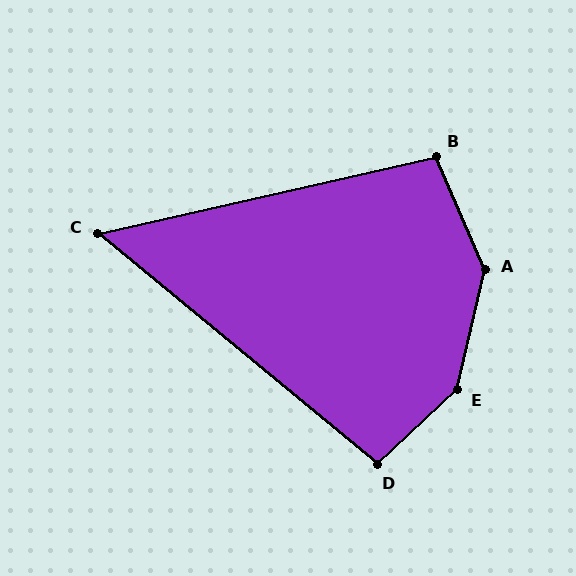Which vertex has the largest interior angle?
E, at approximately 146 degrees.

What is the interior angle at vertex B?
Approximately 101 degrees (obtuse).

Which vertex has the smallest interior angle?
C, at approximately 52 degrees.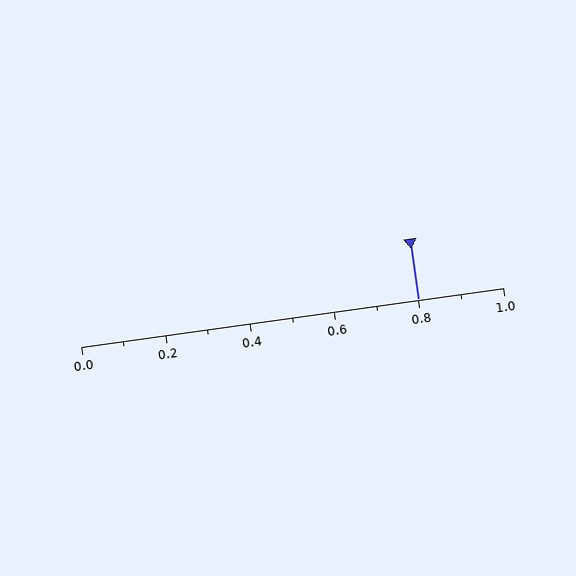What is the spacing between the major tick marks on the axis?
The major ticks are spaced 0.2 apart.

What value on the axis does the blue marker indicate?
The marker indicates approximately 0.8.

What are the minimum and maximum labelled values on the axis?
The axis runs from 0.0 to 1.0.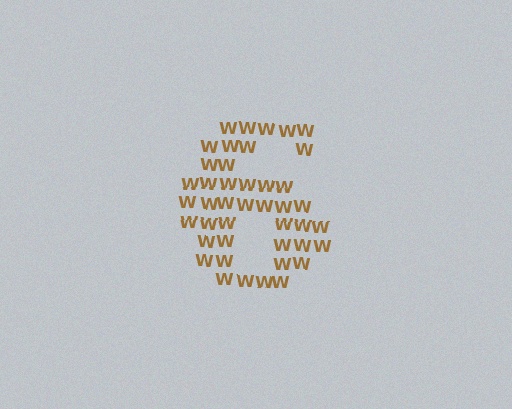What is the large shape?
The large shape is the digit 6.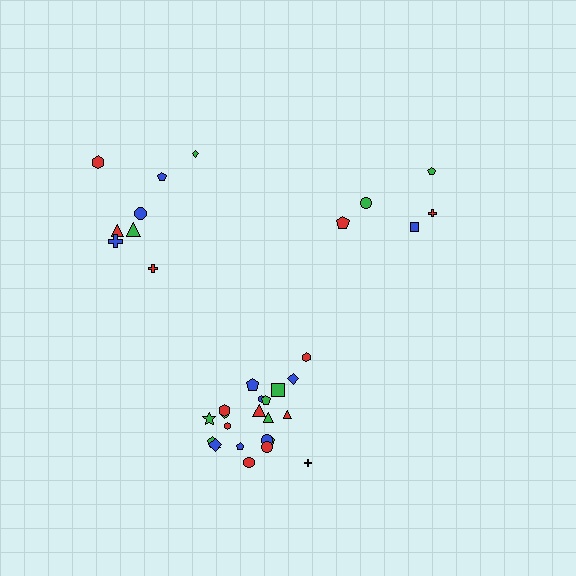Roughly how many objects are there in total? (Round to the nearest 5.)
Roughly 35 objects in total.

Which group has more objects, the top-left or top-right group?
The top-left group.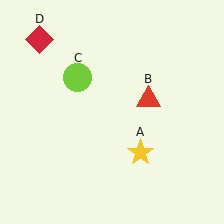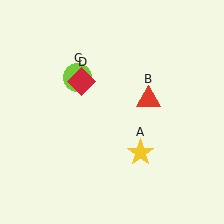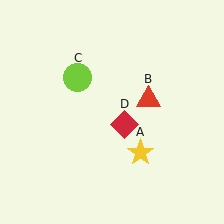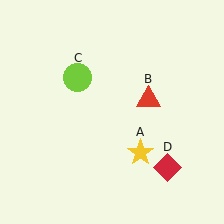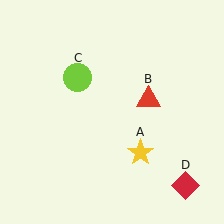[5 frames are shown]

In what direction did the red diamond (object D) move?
The red diamond (object D) moved down and to the right.